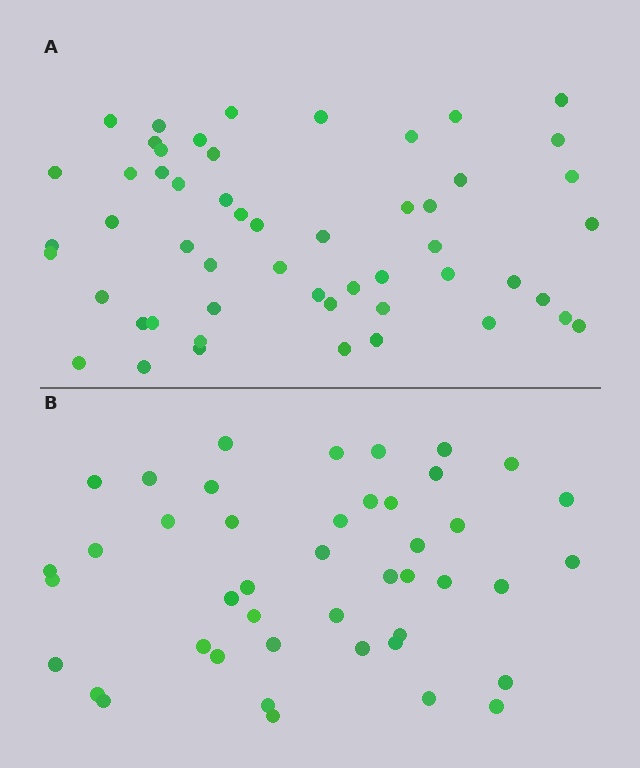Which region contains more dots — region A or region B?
Region A (the top region) has more dots.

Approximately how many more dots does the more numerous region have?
Region A has roughly 8 or so more dots than region B.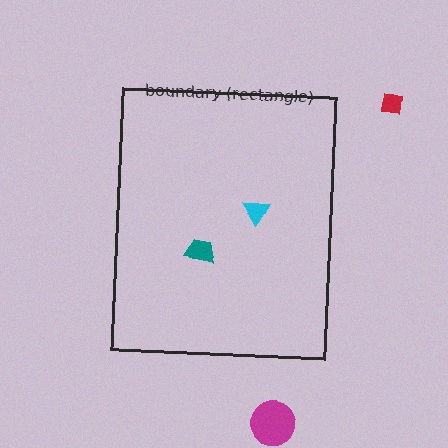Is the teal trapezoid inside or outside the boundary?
Inside.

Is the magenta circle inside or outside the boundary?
Outside.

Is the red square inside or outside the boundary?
Outside.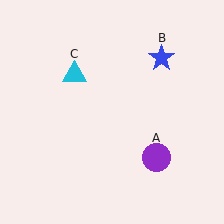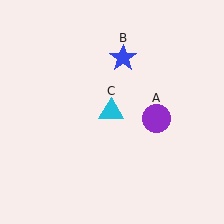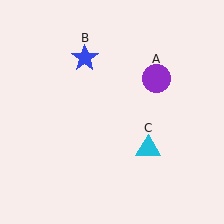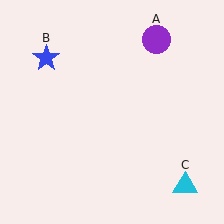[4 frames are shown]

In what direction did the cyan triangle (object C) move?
The cyan triangle (object C) moved down and to the right.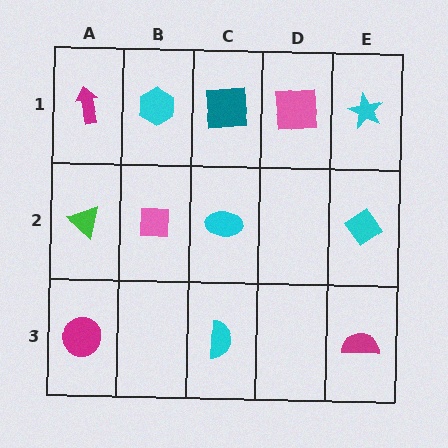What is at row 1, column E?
A cyan star.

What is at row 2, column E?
A cyan diamond.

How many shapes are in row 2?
4 shapes.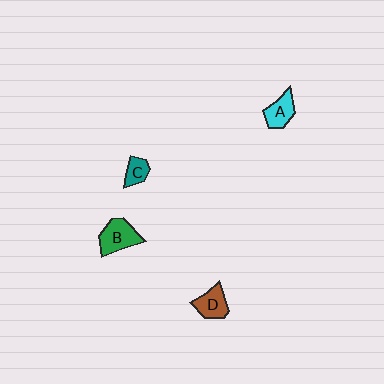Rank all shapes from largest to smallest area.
From largest to smallest: B (green), D (brown), A (cyan), C (teal).